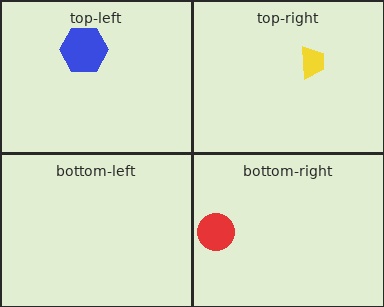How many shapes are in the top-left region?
1.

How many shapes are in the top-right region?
1.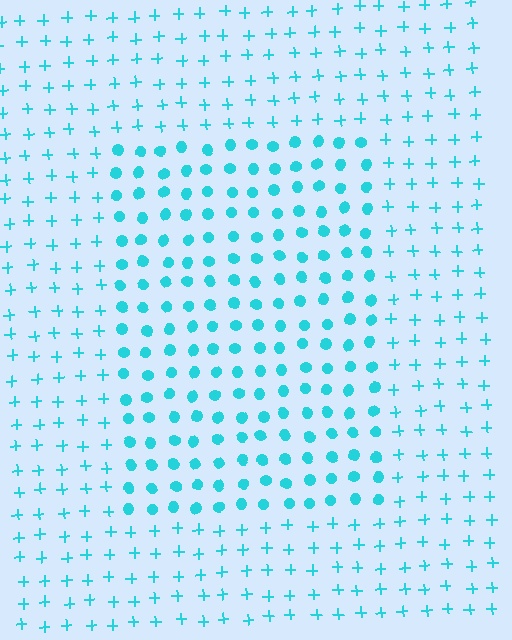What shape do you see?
I see a rectangle.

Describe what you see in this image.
The image is filled with small cyan elements arranged in a uniform grid. A rectangle-shaped region contains circles, while the surrounding area contains plus signs. The boundary is defined purely by the change in element shape.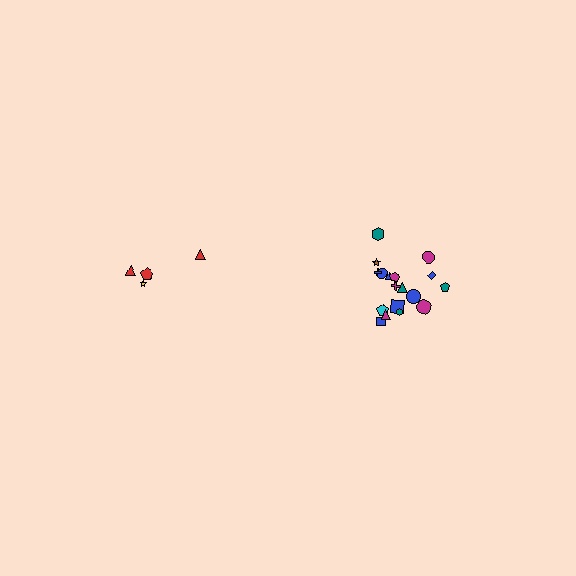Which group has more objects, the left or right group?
The right group.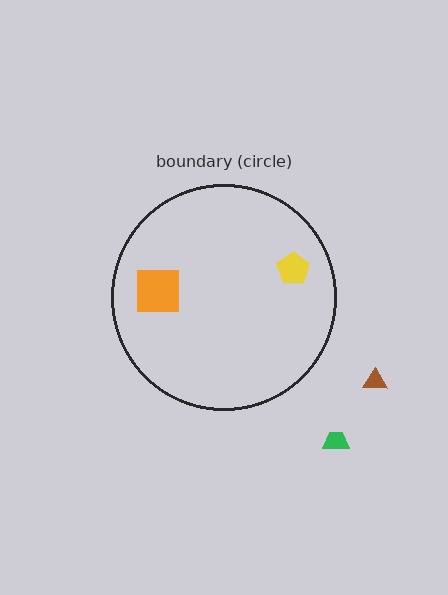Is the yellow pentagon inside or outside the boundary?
Inside.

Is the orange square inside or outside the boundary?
Inside.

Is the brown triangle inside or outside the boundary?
Outside.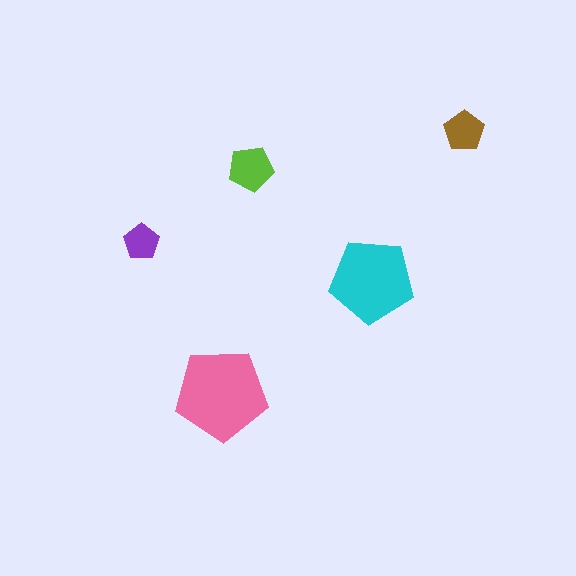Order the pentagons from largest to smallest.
the pink one, the cyan one, the lime one, the brown one, the purple one.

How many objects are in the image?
There are 5 objects in the image.